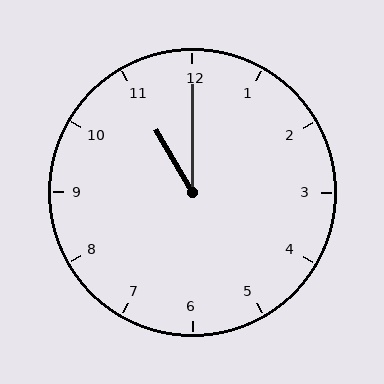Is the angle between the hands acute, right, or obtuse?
It is acute.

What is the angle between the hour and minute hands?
Approximately 30 degrees.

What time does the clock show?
11:00.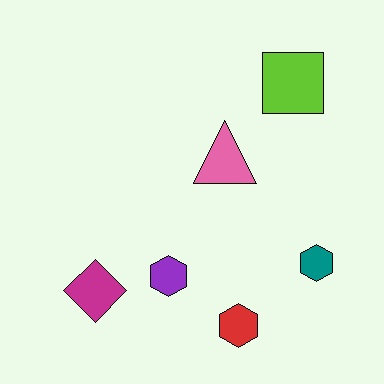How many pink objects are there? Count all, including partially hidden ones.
There is 1 pink object.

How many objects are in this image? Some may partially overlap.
There are 6 objects.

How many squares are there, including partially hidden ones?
There is 1 square.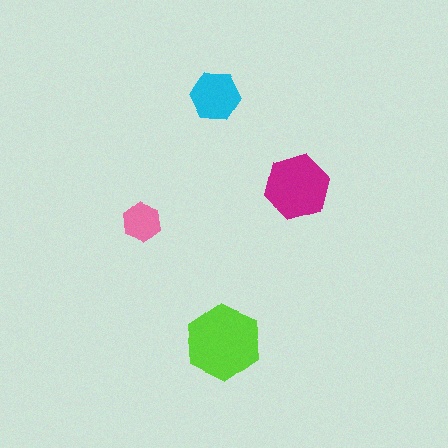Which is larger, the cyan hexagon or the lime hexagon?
The lime one.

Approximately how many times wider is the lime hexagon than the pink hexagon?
About 2 times wider.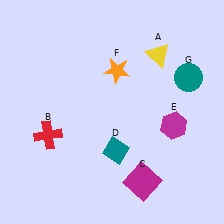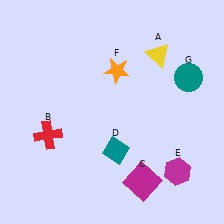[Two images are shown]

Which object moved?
The magenta hexagon (E) moved down.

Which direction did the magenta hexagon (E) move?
The magenta hexagon (E) moved down.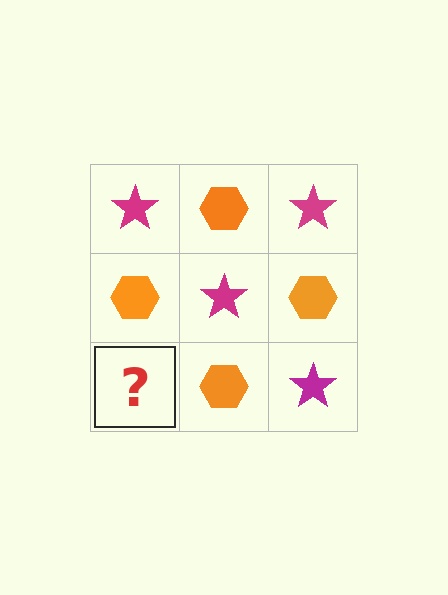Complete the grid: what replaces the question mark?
The question mark should be replaced with a magenta star.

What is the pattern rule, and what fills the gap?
The rule is that it alternates magenta star and orange hexagon in a checkerboard pattern. The gap should be filled with a magenta star.